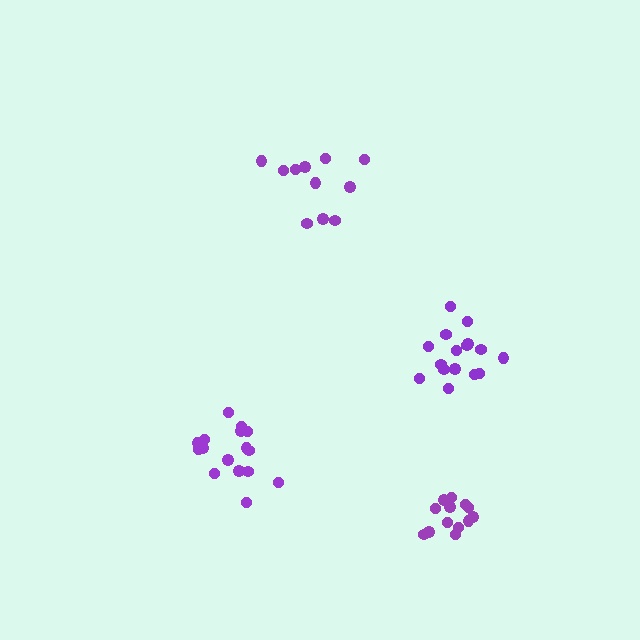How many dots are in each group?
Group 1: 16 dots, Group 2: 13 dots, Group 3: 16 dots, Group 4: 11 dots (56 total).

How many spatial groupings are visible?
There are 4 spatial groupings.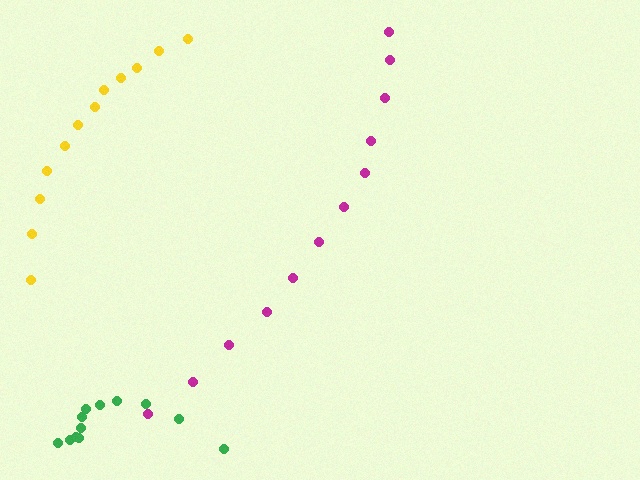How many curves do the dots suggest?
There are 3 distinct paths.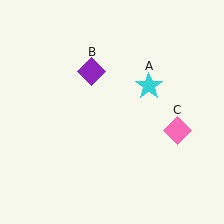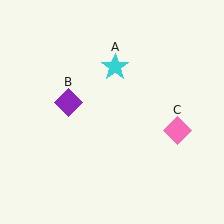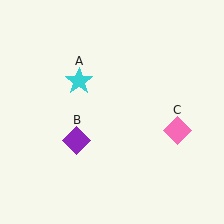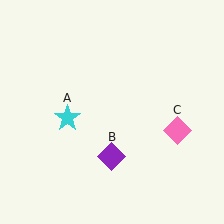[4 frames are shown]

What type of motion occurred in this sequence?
The cyan star (object A), purple diamond (object B) rotated counterclockwise around the center of the scene.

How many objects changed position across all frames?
2 objects changed position: cyan star (object A), purple diamond (object B).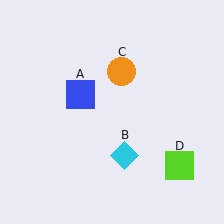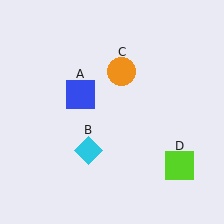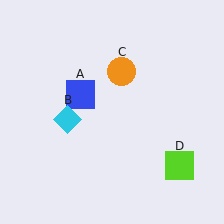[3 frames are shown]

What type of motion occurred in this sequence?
The cyan diamond (object B) rotated clockwise around the center of the scene.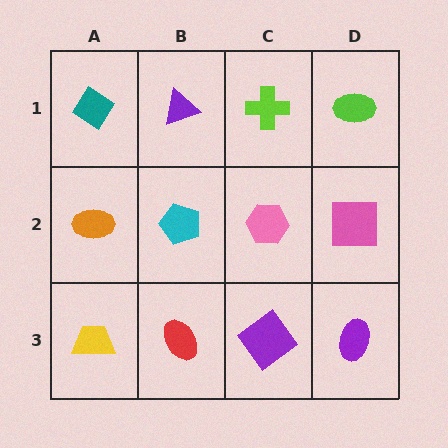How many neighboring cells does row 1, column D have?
2.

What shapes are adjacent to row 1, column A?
An orange ellipse (row 2, column A), a purple triangle (row 1, column B).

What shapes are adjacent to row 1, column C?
A pink hexagon (row 2, column C), a purple triangle (row 1, column B), a lime ellipse (row 1, column D).